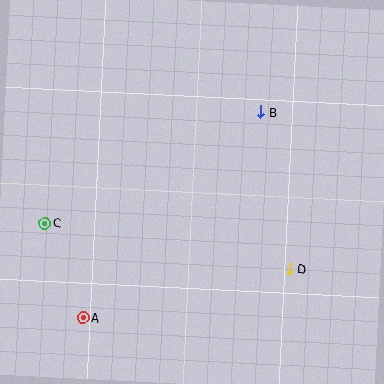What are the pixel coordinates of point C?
Point C is at (45, 223).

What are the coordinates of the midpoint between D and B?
The midpoint between D and B is at (275, 191).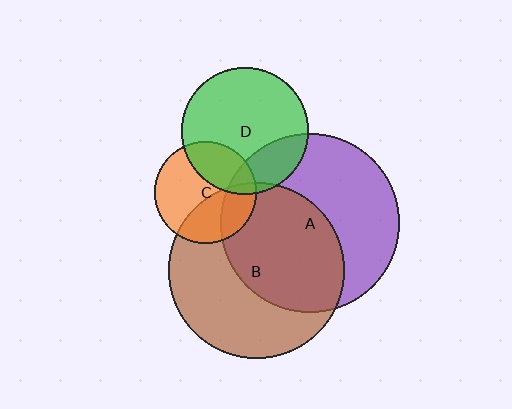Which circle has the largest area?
Circle A (purple).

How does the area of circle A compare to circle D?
Approximately 2.0 times.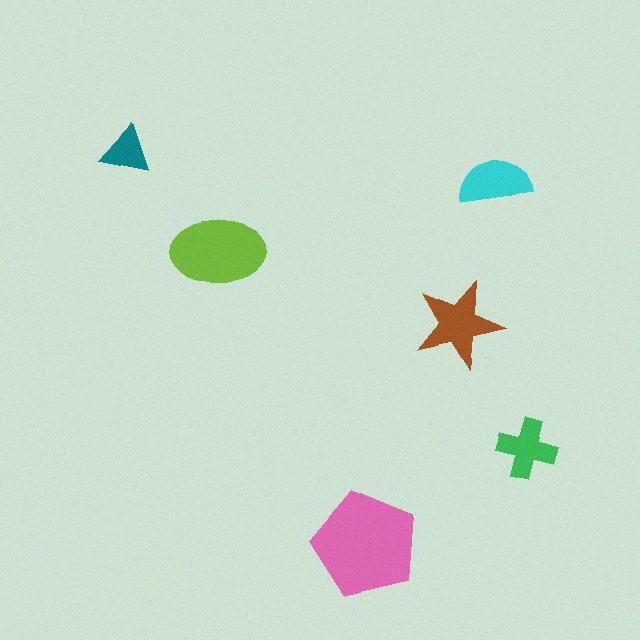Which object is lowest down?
The pink pentagon is bottommost.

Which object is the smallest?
The teal triangle.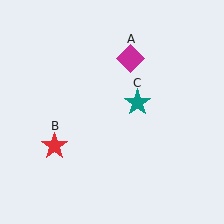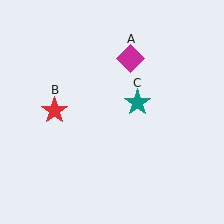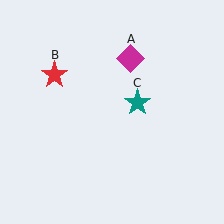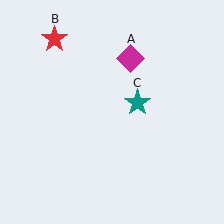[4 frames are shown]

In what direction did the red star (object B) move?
The red star (object B) moved up.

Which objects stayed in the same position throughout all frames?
Magenta diamond (object A) and teal star (object C) remained stationary.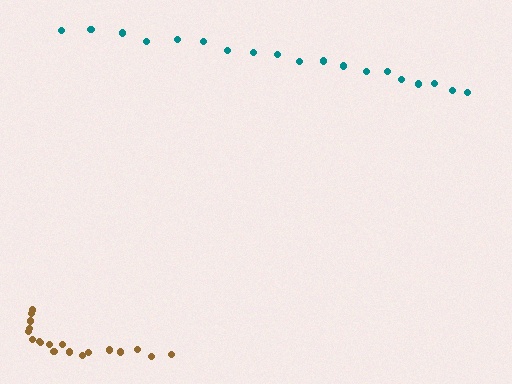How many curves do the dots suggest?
There are 2 distinct paths.